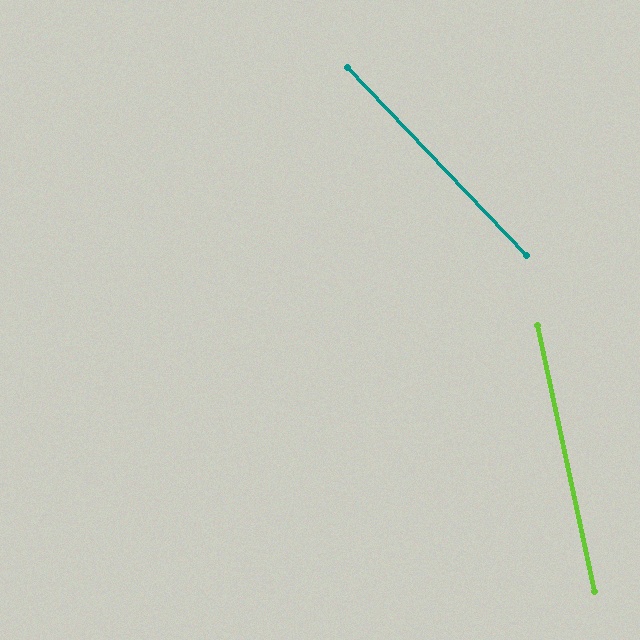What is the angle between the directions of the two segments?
Approximately 31 degrees.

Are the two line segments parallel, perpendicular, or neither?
Neither parallel nor perpendicular — they differ by about 31°.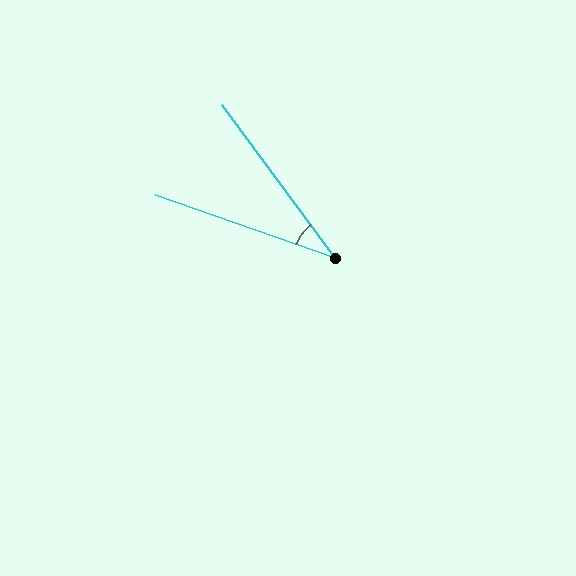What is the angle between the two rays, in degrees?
Approximately 34 degrees.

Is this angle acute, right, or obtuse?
It is acute.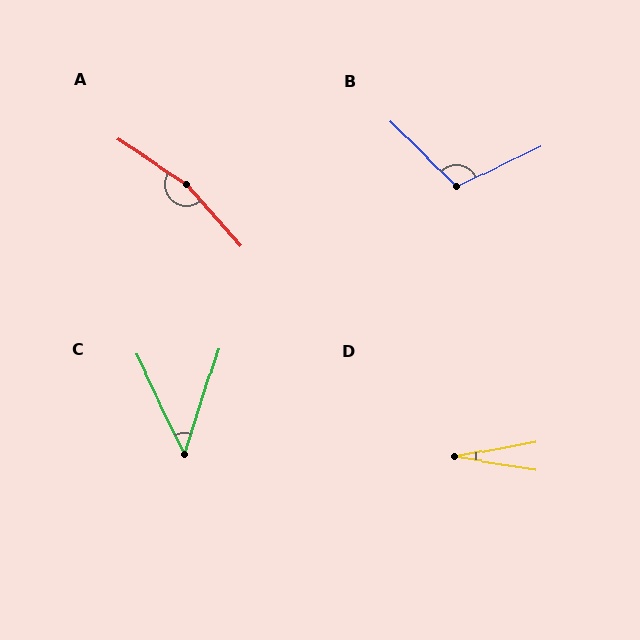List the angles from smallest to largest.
D (20°), C (43°), B (110°), A (164°).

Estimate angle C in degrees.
Approximately 43 degrees.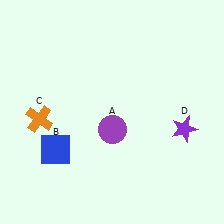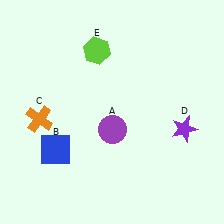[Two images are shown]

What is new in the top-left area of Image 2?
A lime hexagon (E) was added in the top-left area of Image 2.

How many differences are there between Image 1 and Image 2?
There is 1 difference between the two images.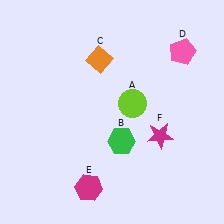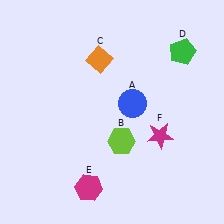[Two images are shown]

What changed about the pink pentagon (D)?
In Image 1, D is pink. In Image 2, it changed to green.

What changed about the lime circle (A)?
In Image 1, A is lime. In Image 2, it changed to blue.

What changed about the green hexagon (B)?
In Image 1, B is green. In Image 2, it changed to lime.